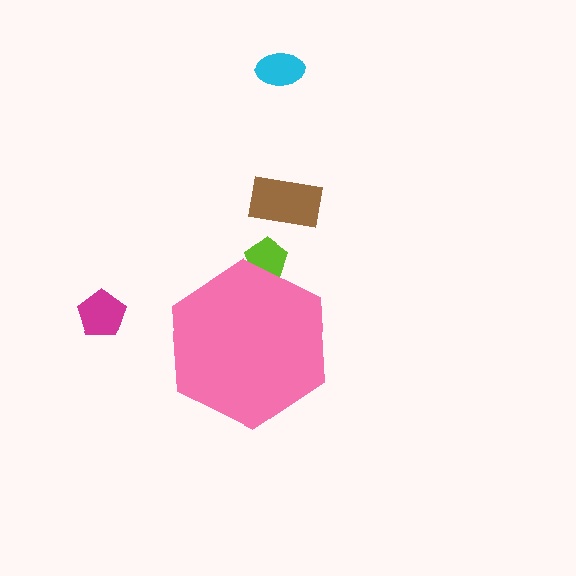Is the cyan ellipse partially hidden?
No, the cyan ellipse is fully visible.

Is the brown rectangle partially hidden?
No, the brown rectangle is fully visible.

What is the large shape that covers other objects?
A pink hexagon.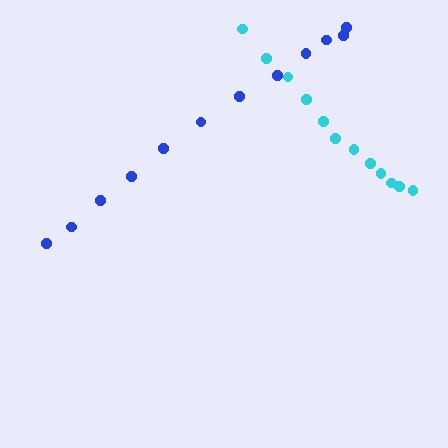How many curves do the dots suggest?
There are 2 distinct paths.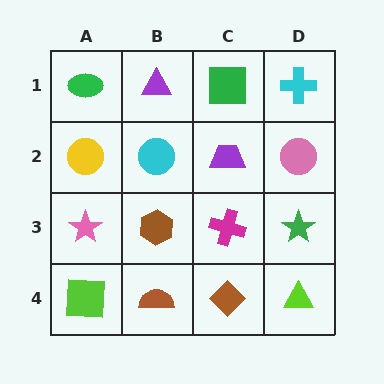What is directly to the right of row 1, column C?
A cyan cross.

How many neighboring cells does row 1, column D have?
2.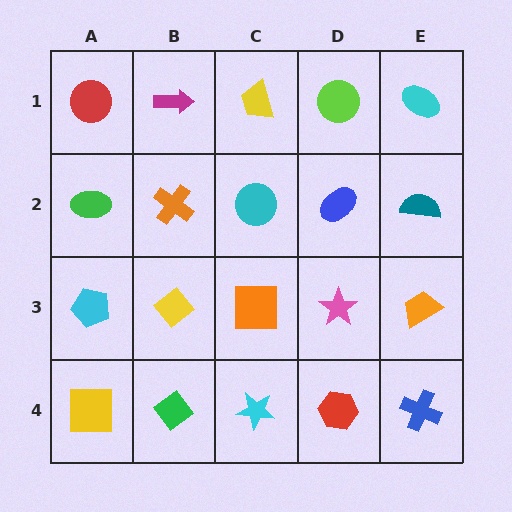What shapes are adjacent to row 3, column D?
A blue ellipse (row 2, column D), a red hexagon (row 4, column D), an orange square (row 3, column C), an orange trapezoid (row 3, column E).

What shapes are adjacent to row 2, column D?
A lime circle (row 1, column D), a pink star (row 3, column D), a cyan circle (row 2, column C), a teal semicircle (row 2, column E).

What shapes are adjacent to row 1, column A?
A green ellipse (row 2, column A), a magenta arrow (row 1, column B).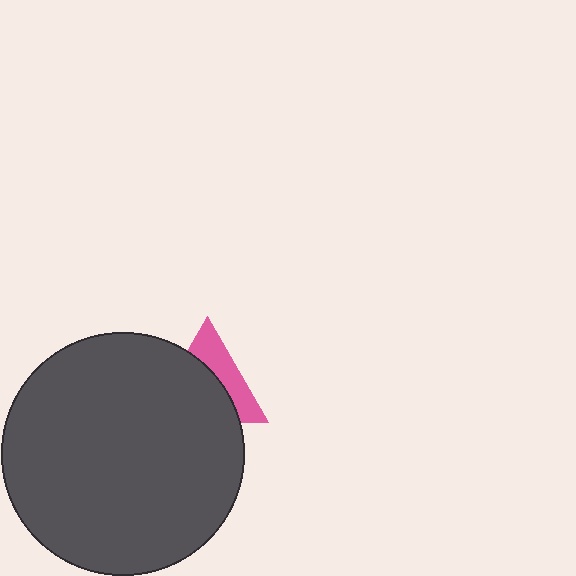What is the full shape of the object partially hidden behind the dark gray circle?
The partially hidden object is a pink triangle.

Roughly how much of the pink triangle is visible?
A small part of it is visible (roughly 40%).